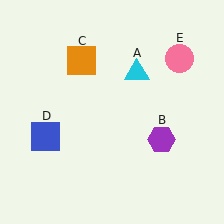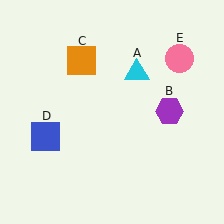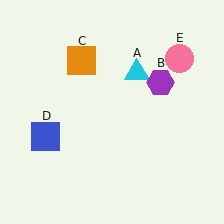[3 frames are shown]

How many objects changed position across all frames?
1 object changed position: purple hexagon (object B).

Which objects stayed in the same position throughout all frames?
Cyan triangle (object A) and orange square (object C) and blue square (object D) and pink circle (object E) remained stationary.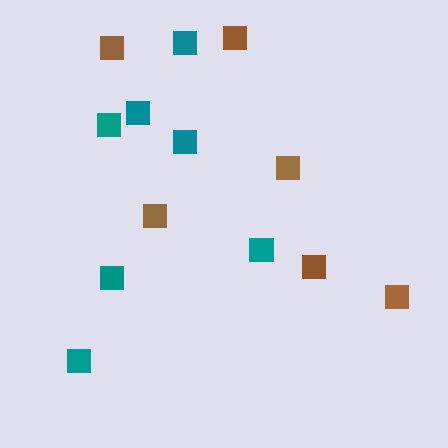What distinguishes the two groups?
There are 2 groups: one group of brown squares (6) and one group of teal squares (7).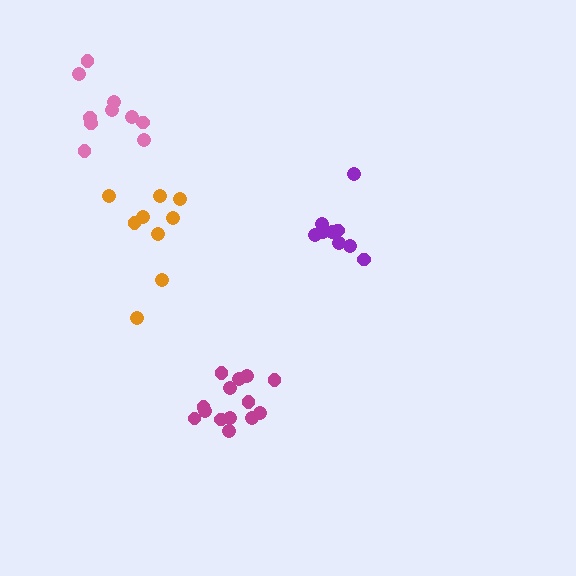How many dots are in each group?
Group 1: 10 dots, Group 2: 9 dots, Group 3: 9 dots, Group 4: 14 dots (42 total).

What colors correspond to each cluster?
The clusters are colored: pink, orange, purple, magenta.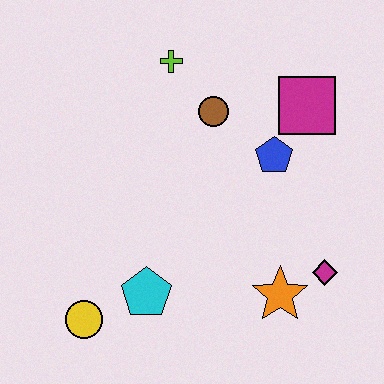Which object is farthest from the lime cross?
The yellow circle is farthest from the lime cross.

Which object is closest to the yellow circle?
The cyan pentagon is closest to the yellow circle.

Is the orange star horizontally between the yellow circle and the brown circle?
No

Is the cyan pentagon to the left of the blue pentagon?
Yes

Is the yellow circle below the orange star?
Yes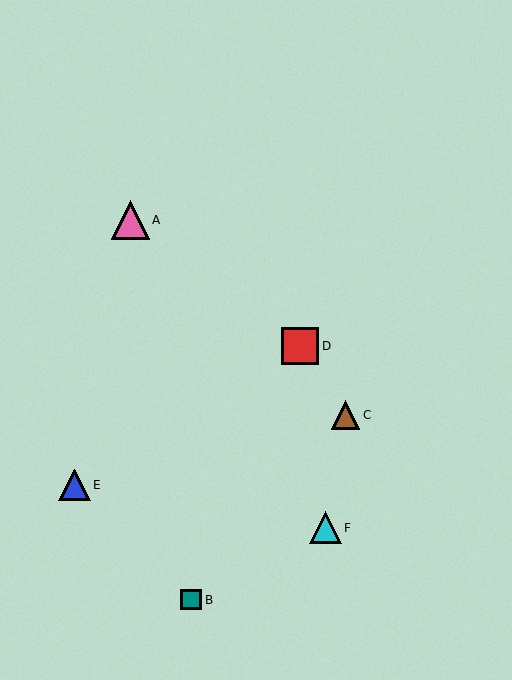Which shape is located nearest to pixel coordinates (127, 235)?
The pink triangle (labeled A) at (130, 220) is nearest to that location.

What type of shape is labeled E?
Shape E is a blue triangle.